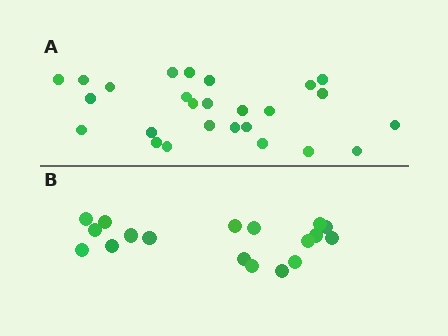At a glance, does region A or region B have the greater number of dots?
Region A (the top region) has more dots.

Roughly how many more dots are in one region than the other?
Region A has roughly 8 or so more dots than region B.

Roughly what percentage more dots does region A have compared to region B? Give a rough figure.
About 45% more.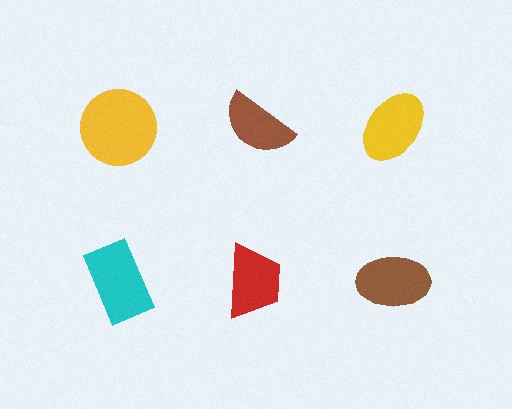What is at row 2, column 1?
A cyan rectangle.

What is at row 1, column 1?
A yellow circle.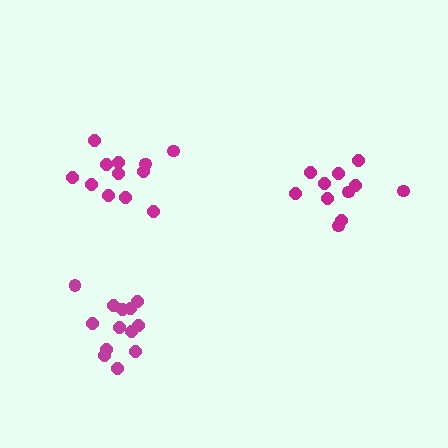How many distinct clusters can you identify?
There are 3 distinct clusters.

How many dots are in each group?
Group 1: 12 dots, Group 2: 13 dots, Group 3: 11 dots (36 total).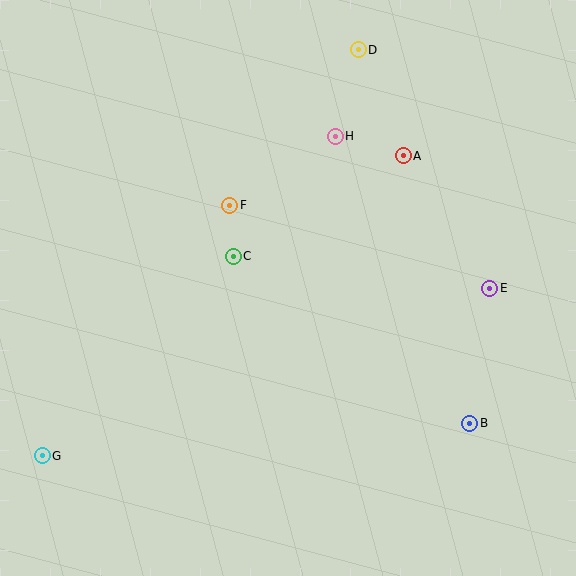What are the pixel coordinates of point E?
Point E is at (490, 288).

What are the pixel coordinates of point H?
Point H is at (335, 136).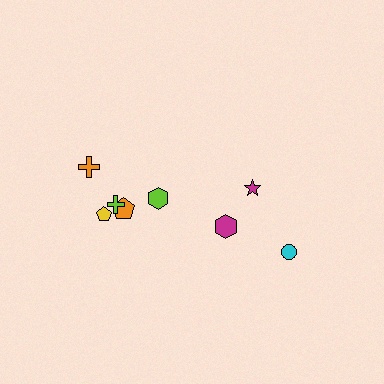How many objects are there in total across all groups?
There are 8 objects.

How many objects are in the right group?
There are 3 objects.